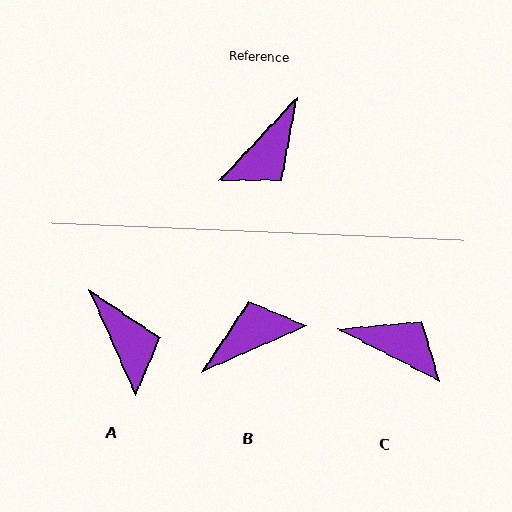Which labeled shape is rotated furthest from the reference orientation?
B, about 157 degrees away.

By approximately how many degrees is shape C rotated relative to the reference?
Approximately 106 degrees counter-clockwise.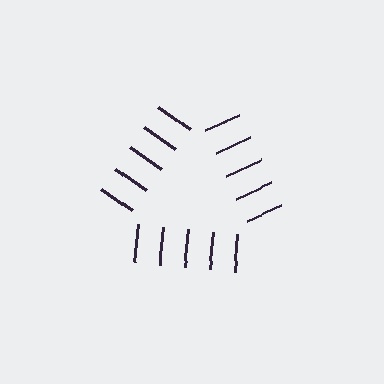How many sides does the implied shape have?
3 sides — the line-ends trace a triangle.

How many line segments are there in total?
15 — 5 along each of the 3 edges.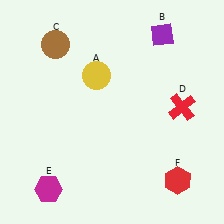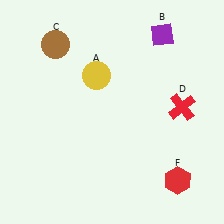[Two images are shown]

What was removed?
The magenta hexagon (E) was removed in Image 2.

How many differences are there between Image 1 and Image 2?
There is 1 difference between the two images.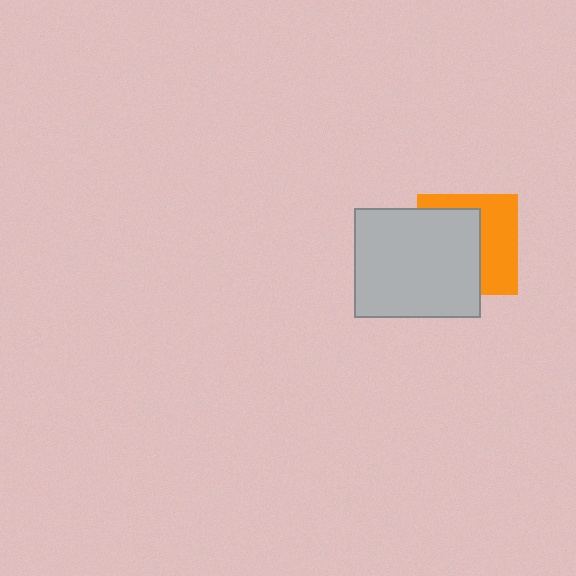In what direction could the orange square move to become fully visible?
The orange square could move right. That would shift it out from behind the light gray rectangle entirely.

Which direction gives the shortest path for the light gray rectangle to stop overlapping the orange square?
Moving left gives the shortest separation.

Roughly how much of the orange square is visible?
A small part of it is visible (roughly 45%).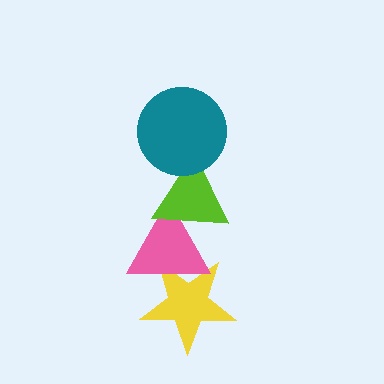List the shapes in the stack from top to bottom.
From top to bottom: the teal circle, the lime triangle, the pink triangle, the yellow star.